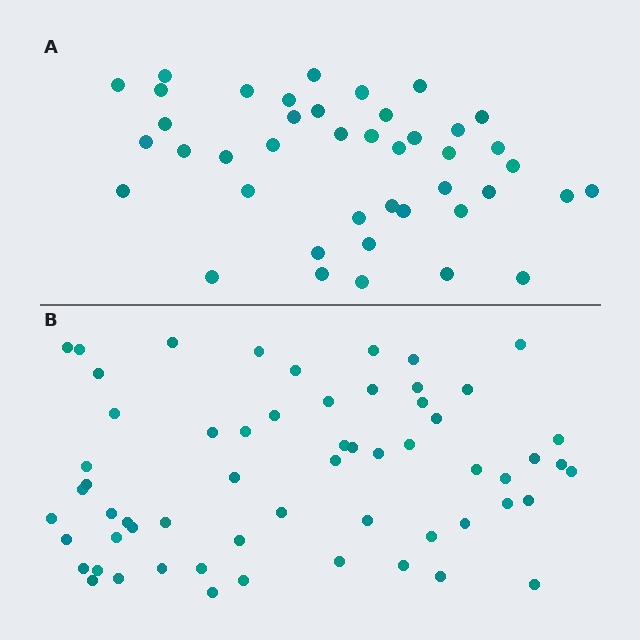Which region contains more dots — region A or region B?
Region B (the bottom region) has more dots.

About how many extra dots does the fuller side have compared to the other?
Region B has approximately 20 more dots than region A.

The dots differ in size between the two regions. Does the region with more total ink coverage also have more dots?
No. Region A has more total ink coverage because its dots are larger, but region B actually contains more individual dots. Total area can be misleading — the number of items is what matters here.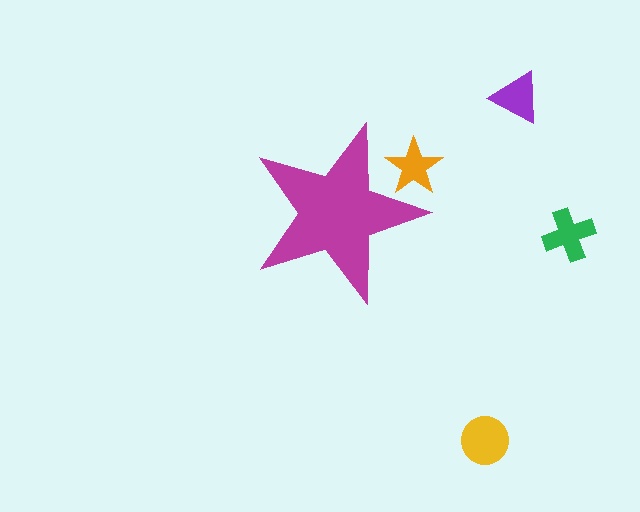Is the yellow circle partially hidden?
No, the yellow circle is fully visible.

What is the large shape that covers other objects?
A magenta star.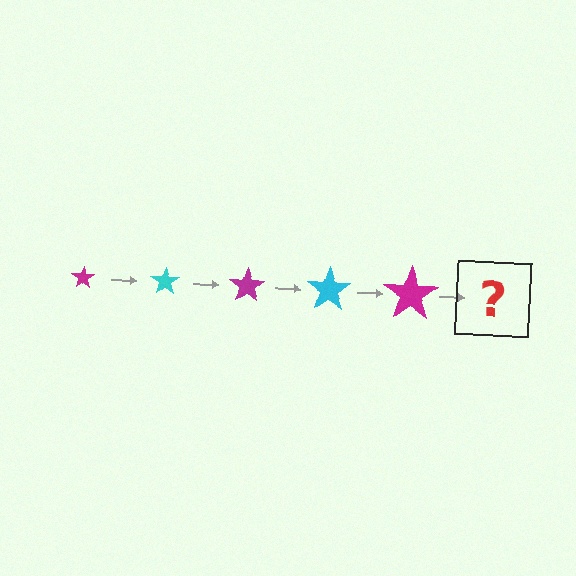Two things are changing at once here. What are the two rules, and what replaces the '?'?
The two rules are that the star grows larger each step and the color cycles through magenta and cyan. The '?' should be a cyan star, larger than the previous one.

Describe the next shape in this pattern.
It should be a cyan star, larger than the previous one.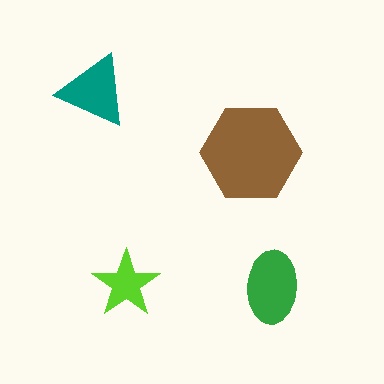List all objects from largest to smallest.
The brown hexagon, the green ellipse, the teal triangle, the lime star.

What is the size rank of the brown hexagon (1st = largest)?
1st.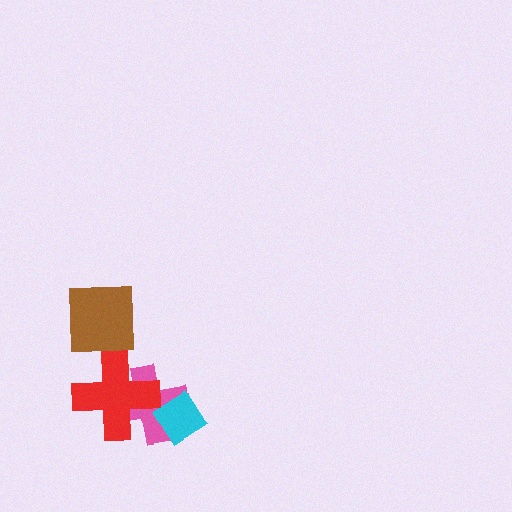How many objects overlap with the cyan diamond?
1 object overlaps with the cyan diamond.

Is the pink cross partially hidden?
Yes, it is partially covered by another shape.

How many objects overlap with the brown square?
0 objects overlap with the brown square.